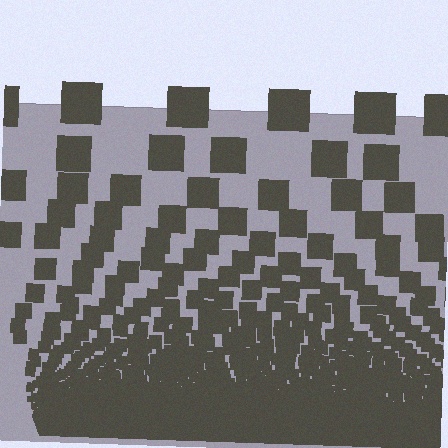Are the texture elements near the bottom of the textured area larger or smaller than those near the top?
Smaller. The gradient is inverted — elements near the bottom are smaller and denser.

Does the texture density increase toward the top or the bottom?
Density increases toward the bottom.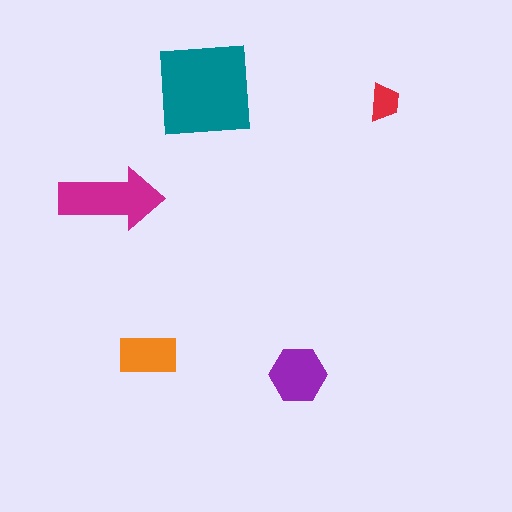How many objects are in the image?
There are 5 objects in the image.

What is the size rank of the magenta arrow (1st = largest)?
2nd.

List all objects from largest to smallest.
The teal square, the magenta arrow, the purple hexagon, the orange rectangle, the red trapezoid.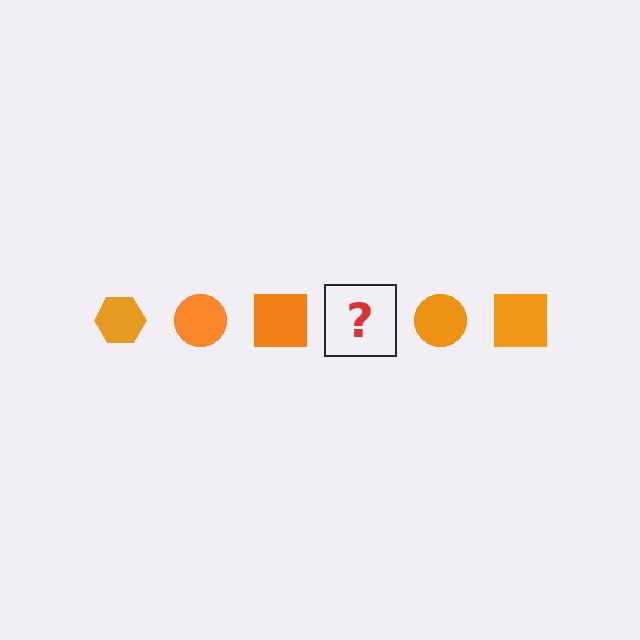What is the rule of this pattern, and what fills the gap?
The rule is that the pattern cycles through hexagon, circle, square shapes in orange. The gap should be filled with an orange hexagon.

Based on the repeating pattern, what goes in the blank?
The blank should be an orange hexagon.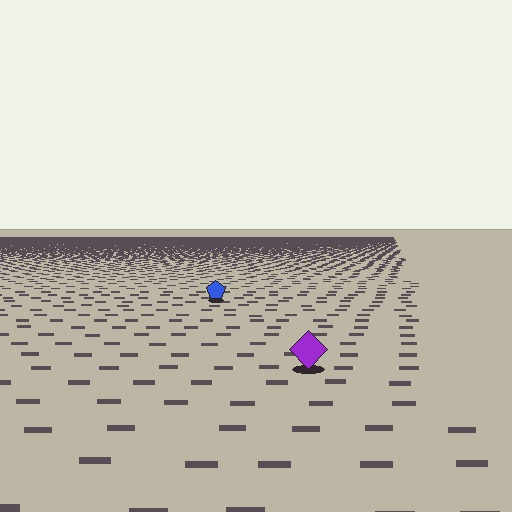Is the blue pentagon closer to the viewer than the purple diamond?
No. The purple diamond is closer — you can tell from the texture gradient: the ground texture is coarser near it.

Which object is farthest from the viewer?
The blue pentagon is farthest from the viewer. It appears smaller and the ground texture around it is denser.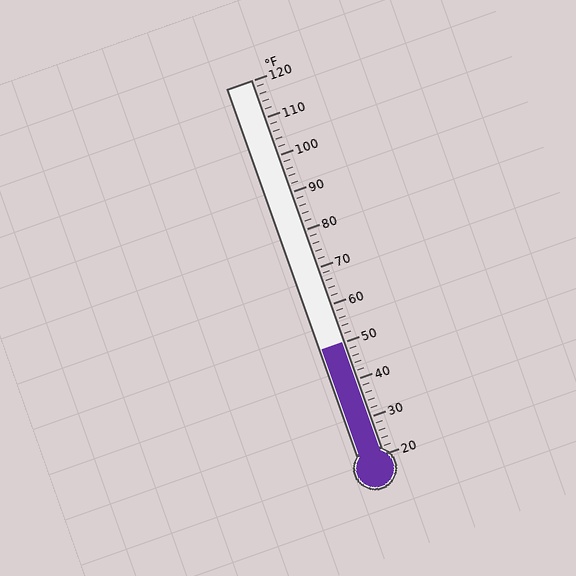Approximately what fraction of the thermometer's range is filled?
The thermometer is filled to approximately 30% of its range.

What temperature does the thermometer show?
The thermometer shows approximately 50°F.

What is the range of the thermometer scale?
The thermometer scale ranges from 20°F to 120°F.